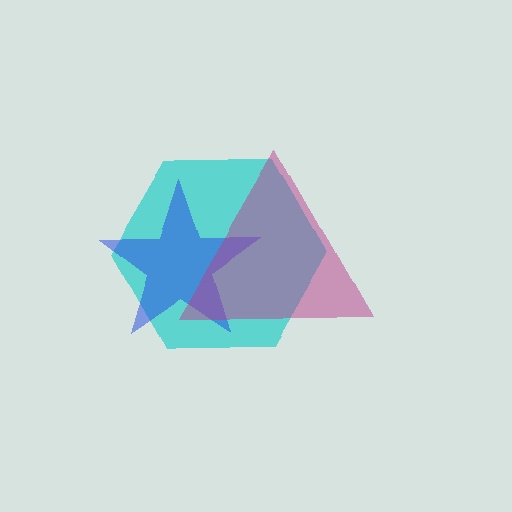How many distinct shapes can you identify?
There are 3 distinct shapes: a cyan hexagon, a blue star, a magenta triangle.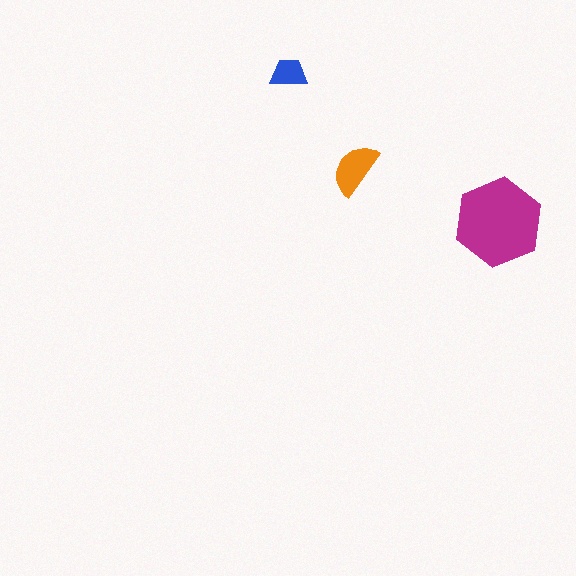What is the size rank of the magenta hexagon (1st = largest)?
1st.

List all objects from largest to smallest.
The magenta hexagon, the orange semicircle, the blue trapezoid.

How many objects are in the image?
There are 3 objects in the image.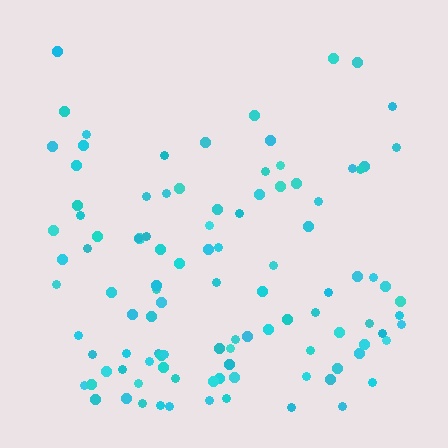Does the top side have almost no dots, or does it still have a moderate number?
Still a moderate number, just noticeably fewer than the bottom.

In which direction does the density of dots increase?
From top to bottom, with the bottom side densest.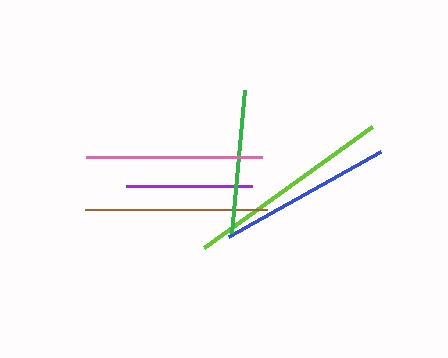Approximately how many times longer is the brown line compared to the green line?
The brown line is approximately 1.3 times the length of the green line.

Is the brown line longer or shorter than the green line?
The brown line is longer than the green line.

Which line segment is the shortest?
The purple line is the shortest at approximately 126 pixels.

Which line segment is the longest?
The lime line is the longest at approximately 207 pixels.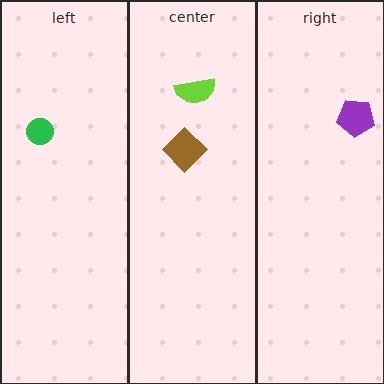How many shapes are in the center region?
2.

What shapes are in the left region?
The green circle.